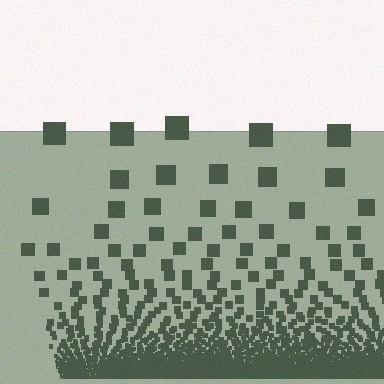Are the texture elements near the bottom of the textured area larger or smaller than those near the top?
Smaller. The gradient is inverted — elements near the bottom are smaller and denser.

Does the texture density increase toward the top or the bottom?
Density increases toward the bottom.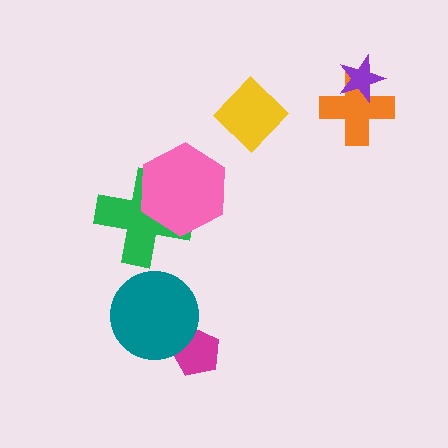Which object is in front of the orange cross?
The purple star is in front of the orange cross.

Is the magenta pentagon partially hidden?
Yes, it is partially covered by another shape.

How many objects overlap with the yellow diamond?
0 objects overlap with the yellow diamond.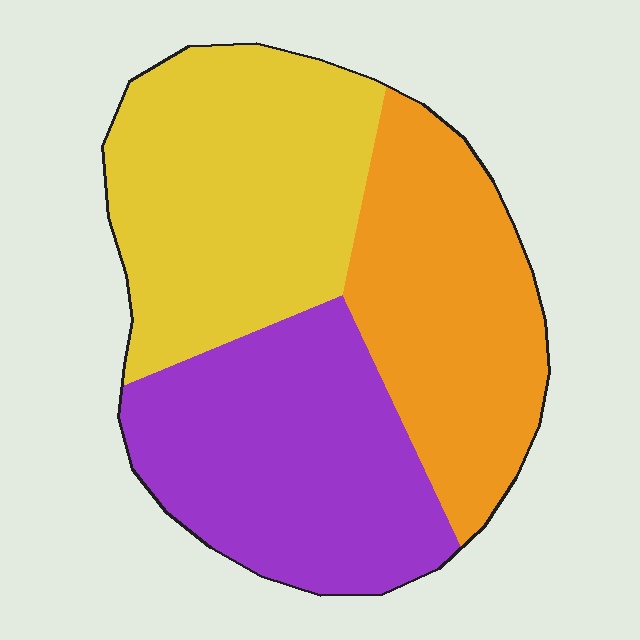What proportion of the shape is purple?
Purple takes up about one third (1/3) of the shape.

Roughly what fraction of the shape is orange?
Orange covers 30% of the shape.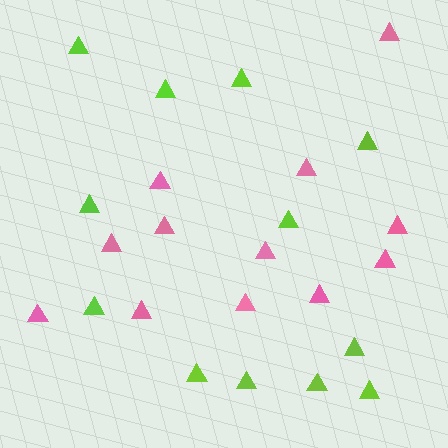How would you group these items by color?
There are 2 groups: one group of pink triangles (12) and one group of lime triangles (12).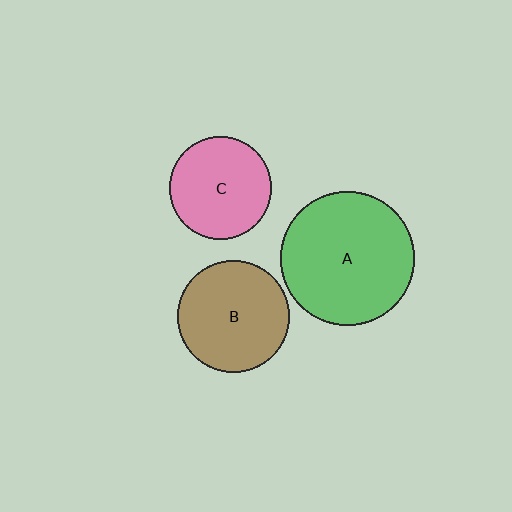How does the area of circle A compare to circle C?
Approximately 1.7 times.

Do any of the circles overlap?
No, none of the circles overlap.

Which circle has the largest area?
Circle A (green).